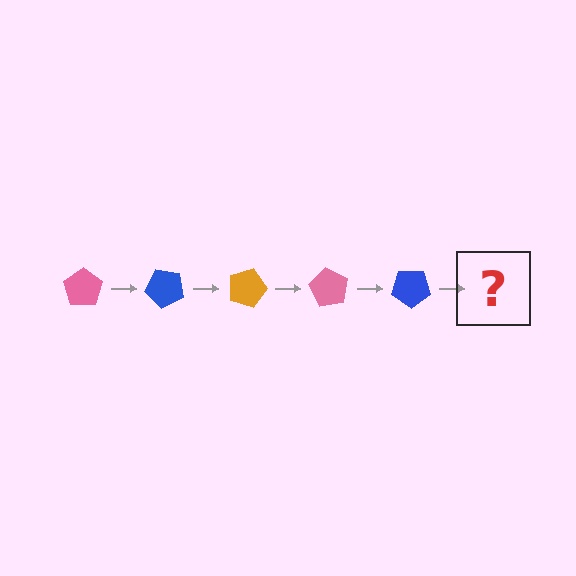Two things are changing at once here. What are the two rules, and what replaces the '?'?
The two rules are that it rotates 45 degrees each step and the color cycles through pink, blue, and orange. The '?' should be an orange pentagon, rotated 225 degrees from the start.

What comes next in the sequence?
The next element should be an orange pentagon, rotated 225 degrees from the start.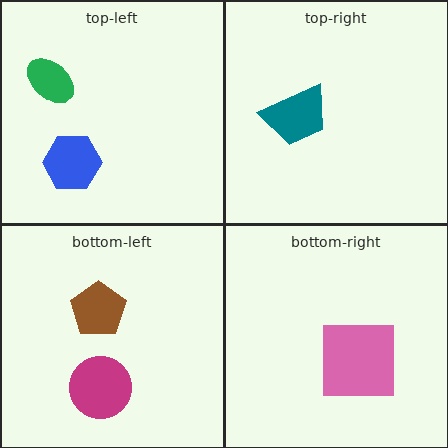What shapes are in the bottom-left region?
The brown pentagon, the magenta circle.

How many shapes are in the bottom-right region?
1.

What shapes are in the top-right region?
The teal trapezoid.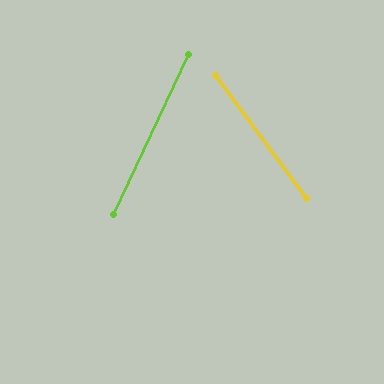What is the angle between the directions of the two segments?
Approximately 62 degrees.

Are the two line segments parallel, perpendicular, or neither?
Neither parallel nor perpendicular — they differ by about 62°.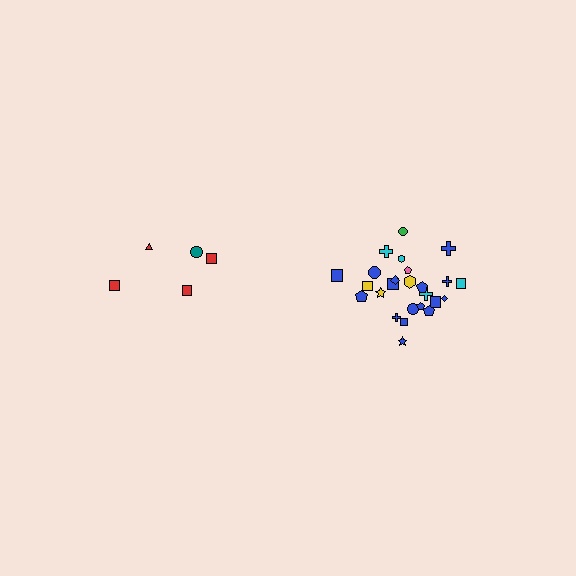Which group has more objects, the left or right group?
The right group.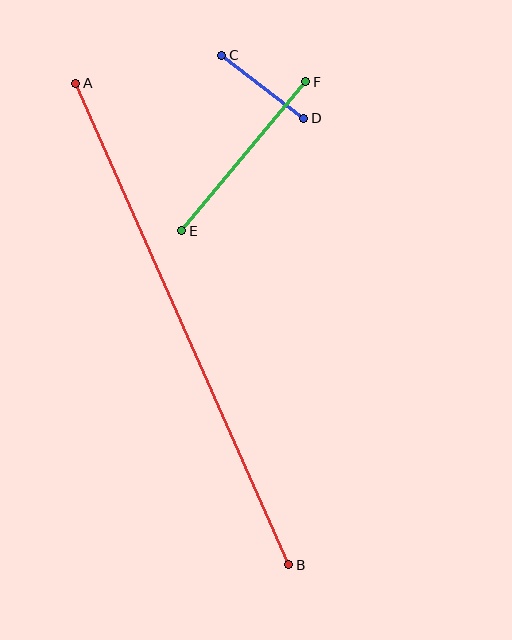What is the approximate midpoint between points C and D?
The midpoint is at approximately (263, 87) pixels.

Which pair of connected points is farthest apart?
Points A and B are farthest apart.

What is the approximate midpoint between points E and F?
The midpoint is at approximately (244, 156) pixels.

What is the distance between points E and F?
The distance is approximately 194 pixels.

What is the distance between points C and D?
The distance is approximately 103 pixels.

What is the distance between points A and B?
The distance is approximately 527 pixels.